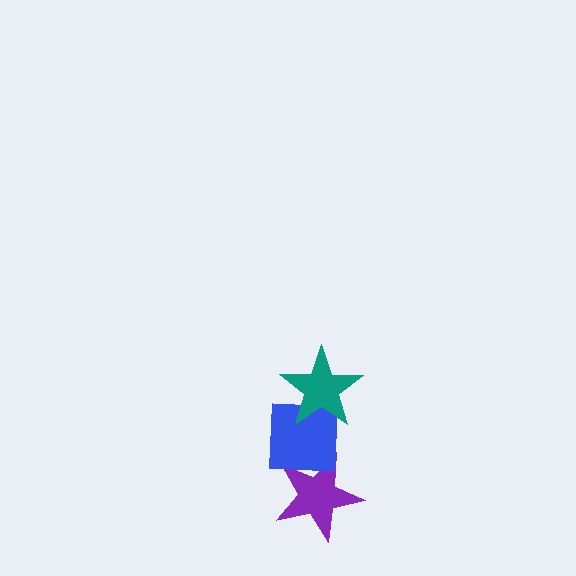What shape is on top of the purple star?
The blue square is on top of the purple star.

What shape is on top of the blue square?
The teal star is on top of the blue square.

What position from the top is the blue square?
The blue square is 2nd from the top.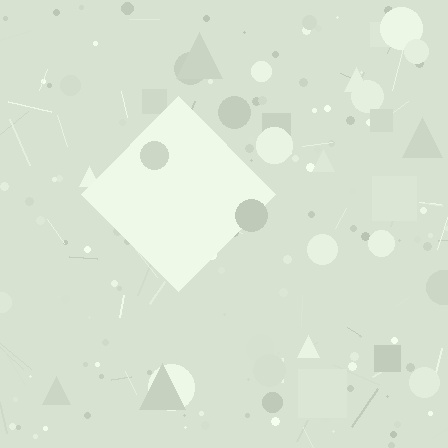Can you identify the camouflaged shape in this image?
The camouflaged shape is a diamond.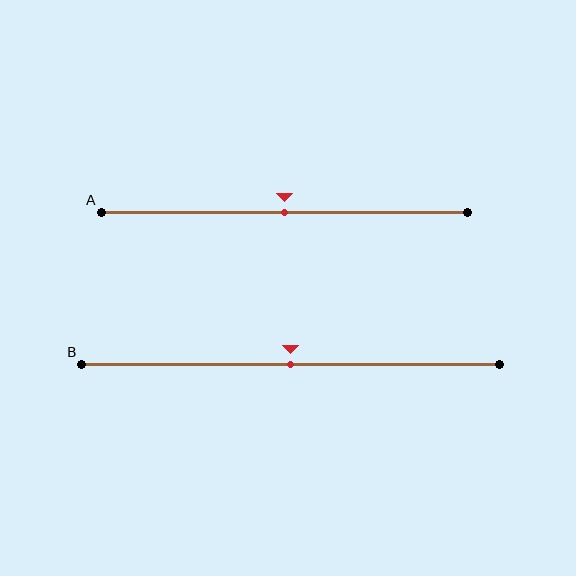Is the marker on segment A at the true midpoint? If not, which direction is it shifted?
Yes, the marker on segment A is at the true midpoint.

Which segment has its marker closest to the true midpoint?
Segment A has its marker closest to the true midpoint.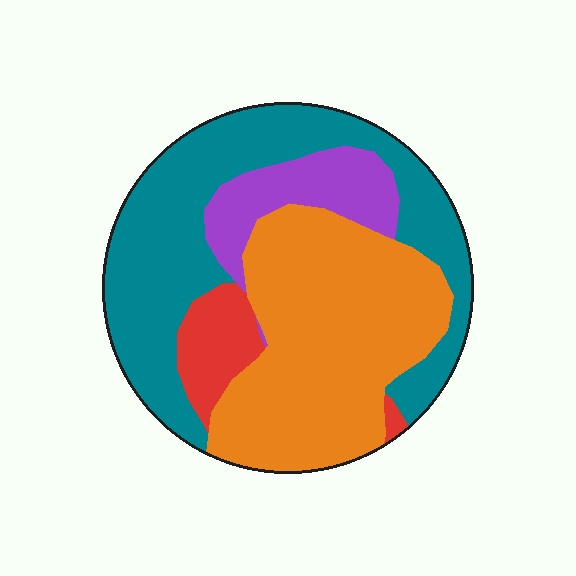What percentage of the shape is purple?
Purple covers 12% of the shape.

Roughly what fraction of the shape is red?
Red takes up about one tenth (1/10) of the shape.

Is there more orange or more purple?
Orange.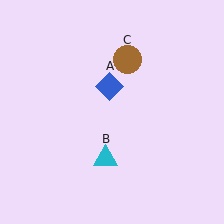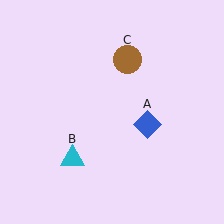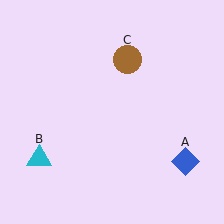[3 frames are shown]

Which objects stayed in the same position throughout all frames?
Brown circle (object C) remained stationary.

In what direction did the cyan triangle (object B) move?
The cyan triangle (object B) moved left.